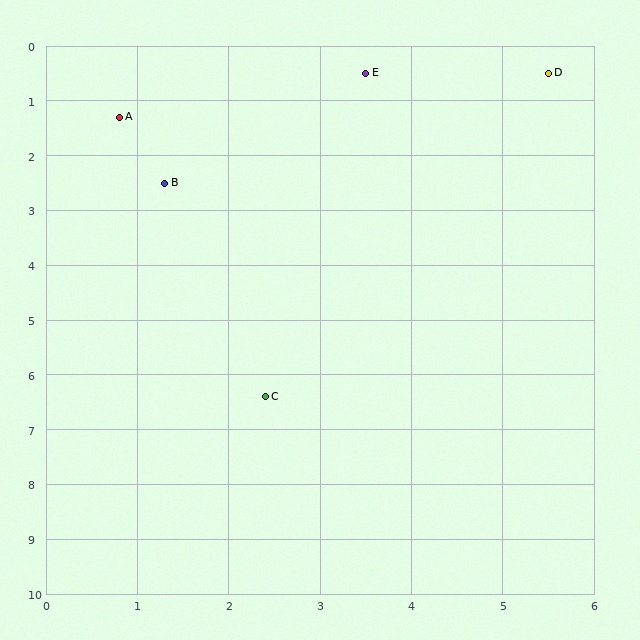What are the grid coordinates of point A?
Point A is at approximately (0.8, 1.3).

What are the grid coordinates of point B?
Point B is at approximately (1.3, 2.5).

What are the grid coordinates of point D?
Point D is at approximately (5.5, 0.5).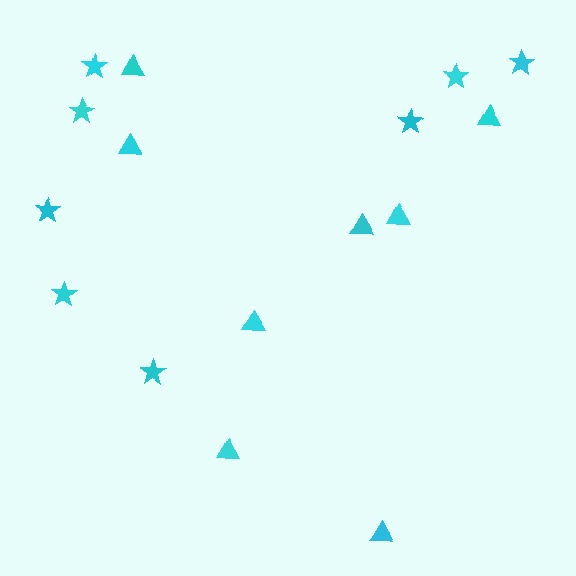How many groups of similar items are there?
There are 2 groups: one group of triangles (8) and one group of stars (8).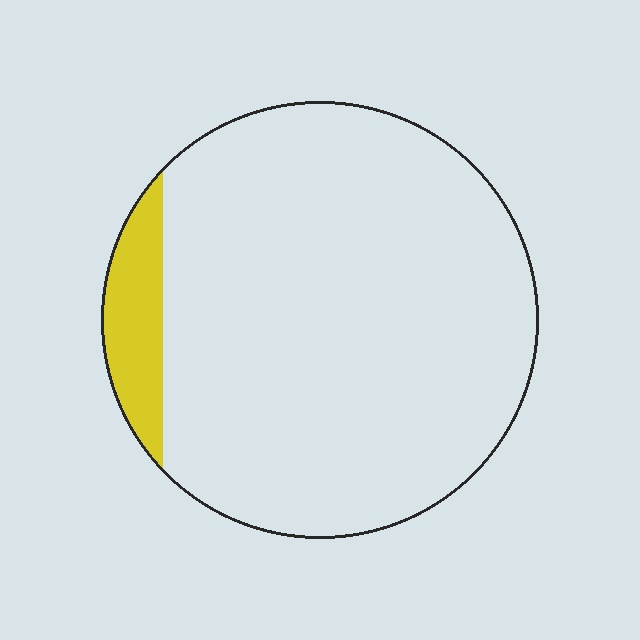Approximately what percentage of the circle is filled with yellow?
Approximately 10%.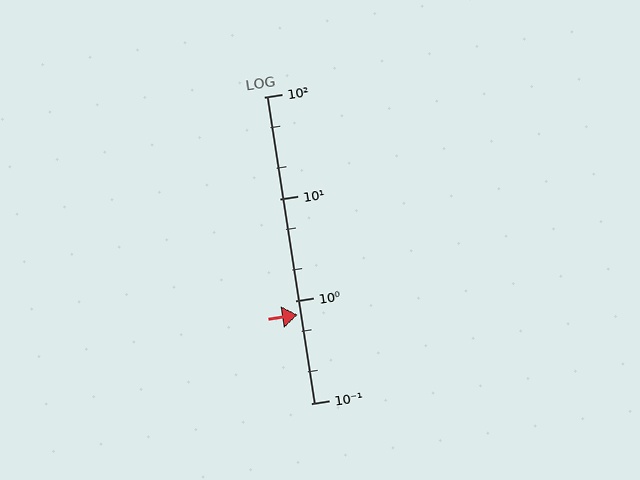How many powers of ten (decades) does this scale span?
The scale spans 3 decades, from 0.1 to 100.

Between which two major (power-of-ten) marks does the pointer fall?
The pointer is between 0.1 and 1.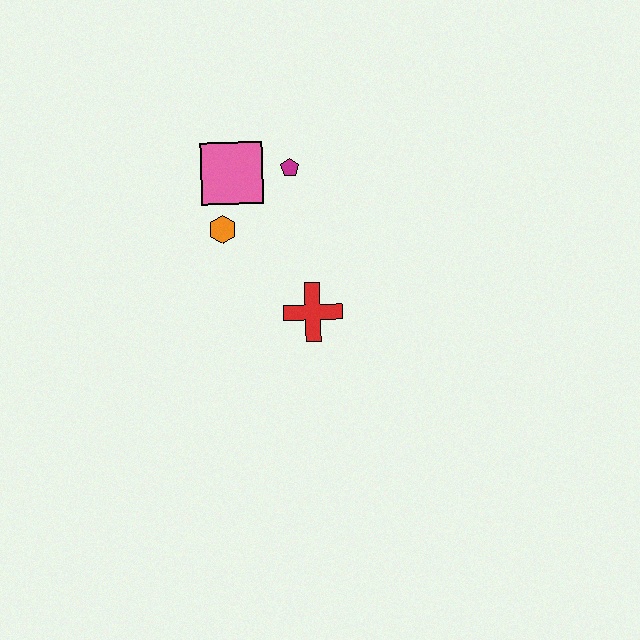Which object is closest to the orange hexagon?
The pink square is closest to the orange hexagon.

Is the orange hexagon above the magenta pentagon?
No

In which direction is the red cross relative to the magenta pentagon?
The red cross is below the magenta pentagon.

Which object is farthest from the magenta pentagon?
The red cross is farthest from the magenta pentagon.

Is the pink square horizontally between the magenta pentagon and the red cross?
No